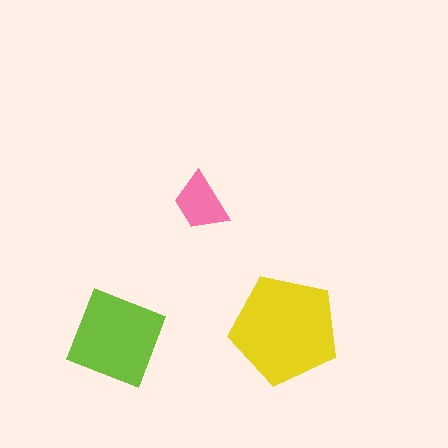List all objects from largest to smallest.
The yellow pentagon, the lime diamond, the pink trapezoid.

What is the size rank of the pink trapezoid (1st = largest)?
3rd.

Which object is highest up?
The pink trapezoid is topmost.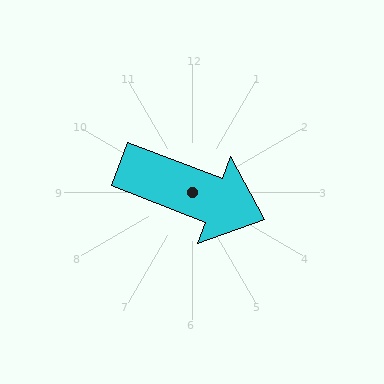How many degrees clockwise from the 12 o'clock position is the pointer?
Approximately 111 degrees.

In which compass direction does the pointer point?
East.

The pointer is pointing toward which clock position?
Roughly 4 o'clock.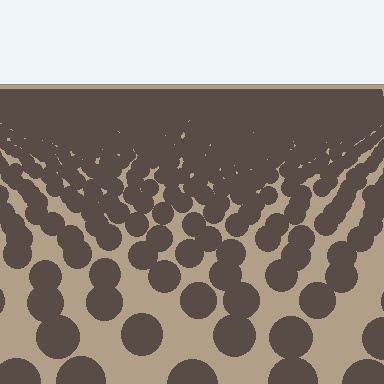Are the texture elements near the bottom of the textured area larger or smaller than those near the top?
Larger. Near the bottom, elements are closer to the viewer and appear at a bigger on-screen size.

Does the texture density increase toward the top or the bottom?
Density increases toward the top.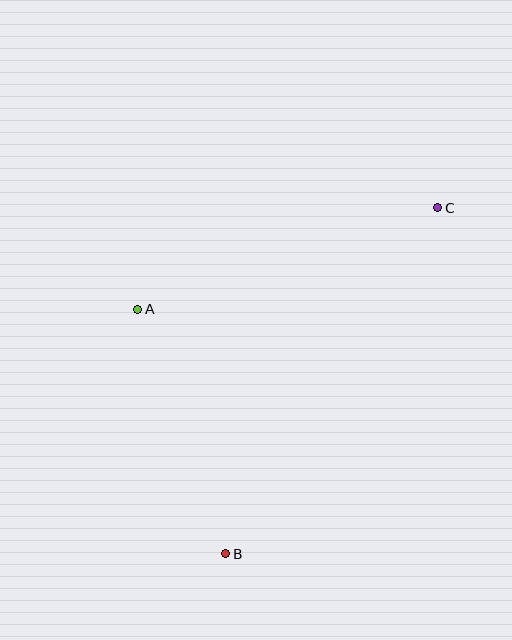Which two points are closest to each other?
Points A and B are closest to each other.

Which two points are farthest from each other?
Points B and C are farthest from each other.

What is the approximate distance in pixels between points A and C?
The distance between A and C is approximately 317 pixels.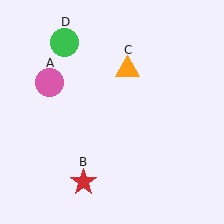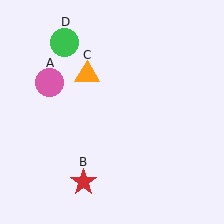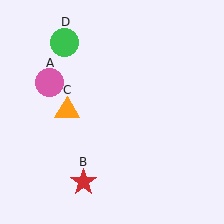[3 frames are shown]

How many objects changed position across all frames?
1 object changed position: orange triangle (object C).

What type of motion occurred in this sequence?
The orange triangle (object C) rotated counterclockwise around the center of the scene.